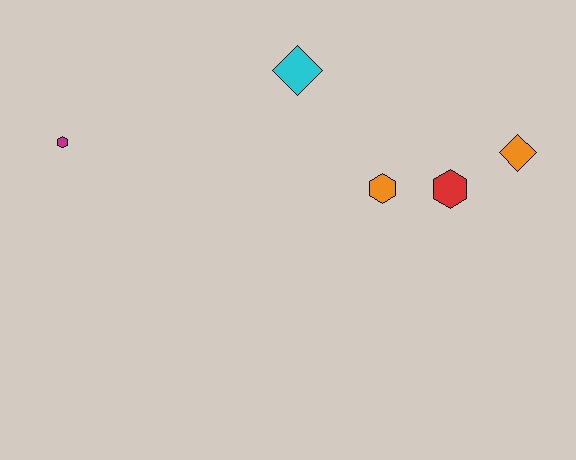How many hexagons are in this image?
There are 3 hexagons.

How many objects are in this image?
There are 5 objects.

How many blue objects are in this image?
There are no blue objects.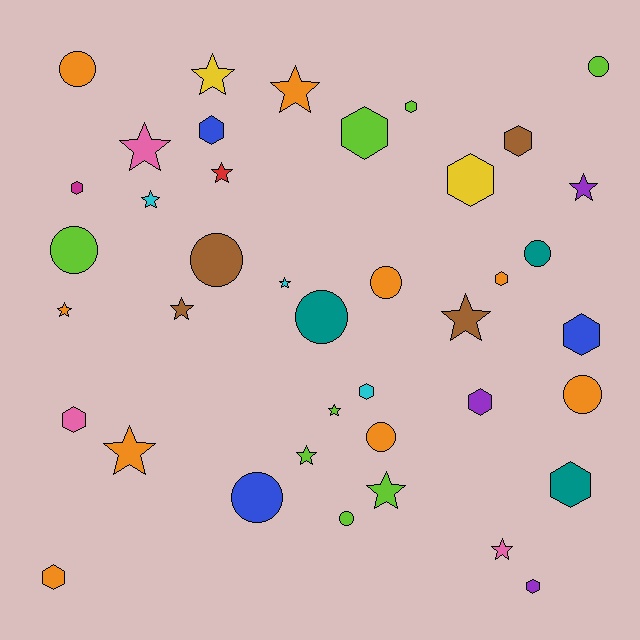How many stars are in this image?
There are 15 stars.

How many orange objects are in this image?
There are 9 orange objects.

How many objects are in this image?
There are 40 objects.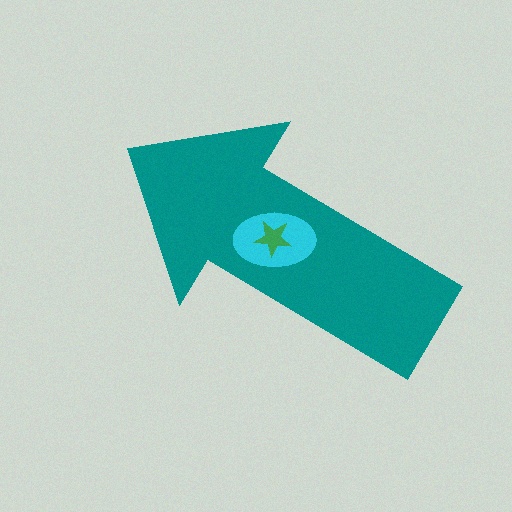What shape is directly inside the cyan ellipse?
The green star.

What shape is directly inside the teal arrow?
The cyan ellipse.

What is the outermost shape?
The teal arrow.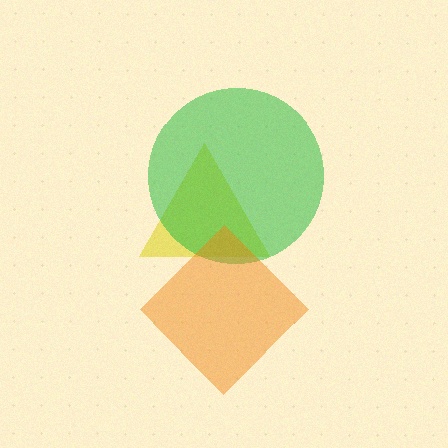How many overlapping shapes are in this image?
There are 3 overlapping shapes in the image.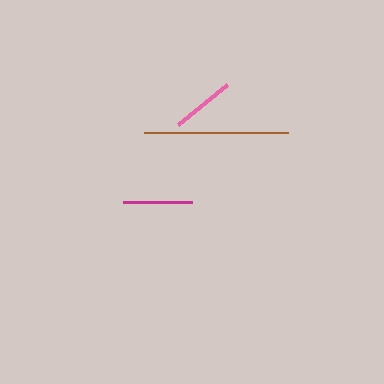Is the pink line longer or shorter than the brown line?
The brown line is longer than the pink line.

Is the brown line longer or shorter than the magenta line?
The brown line is longer than the magenta line.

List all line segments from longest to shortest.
From longest to shortest: brown, magenta, pink.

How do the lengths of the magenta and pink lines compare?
The magenta and pink lines are approximately the same length.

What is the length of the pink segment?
The pink segment is approximately 63 pixels long.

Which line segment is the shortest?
The pink line is the shortest at approximately 63 pixels.